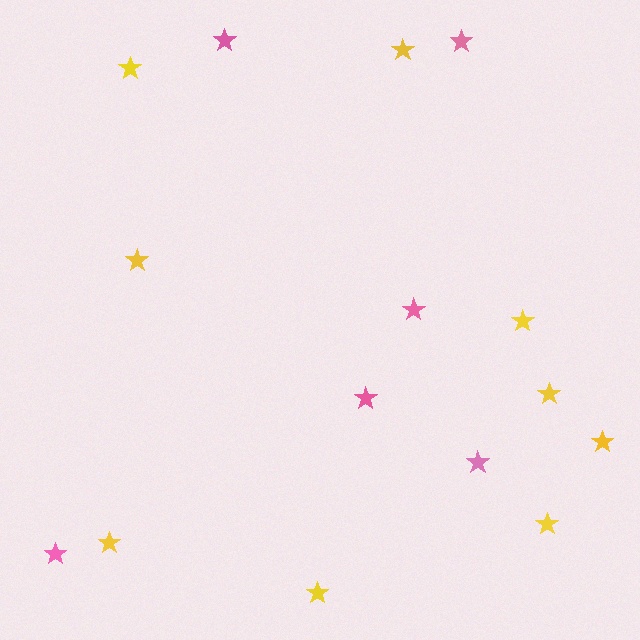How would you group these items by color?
There are 2 groups: one group of pink stars (6) and one group of yellow stars (9).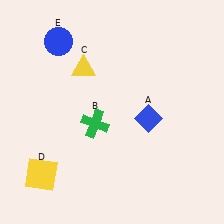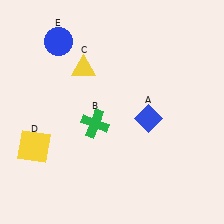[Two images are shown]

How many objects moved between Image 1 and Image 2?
1 object moved between the two images.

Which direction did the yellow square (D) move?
The yellow square (D) moved up.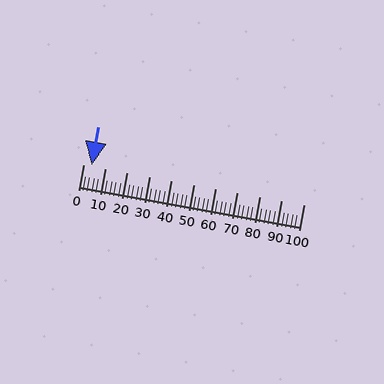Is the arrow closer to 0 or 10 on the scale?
The arrow is closer to 0.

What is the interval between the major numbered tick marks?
The major tick marks are spaced 10 units apart.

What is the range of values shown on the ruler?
The ruler shows values from 0 to 100.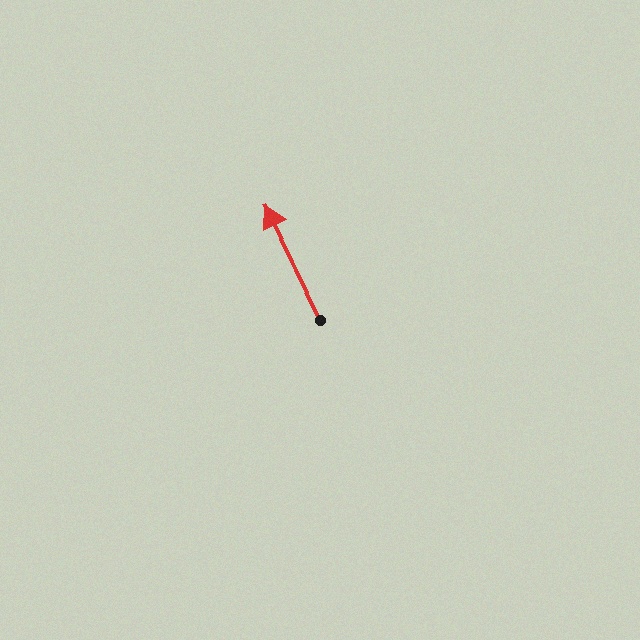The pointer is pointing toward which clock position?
Roughly 11 o'clock.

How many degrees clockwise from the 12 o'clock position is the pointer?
Approximately 333 degrees.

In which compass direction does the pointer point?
Northwest.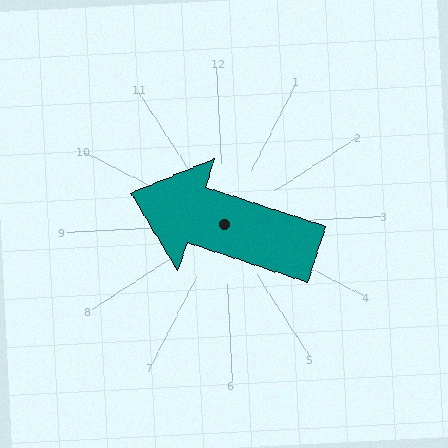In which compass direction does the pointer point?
West.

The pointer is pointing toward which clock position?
Roughly 10 o'clock.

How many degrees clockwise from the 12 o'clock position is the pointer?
Approximately 291 degrees.